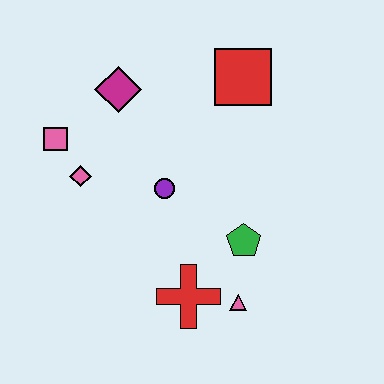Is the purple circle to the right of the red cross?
No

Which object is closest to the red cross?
The pink triangle is closest to the red cross.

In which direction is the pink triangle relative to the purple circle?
The pink triangle is below the purple circle.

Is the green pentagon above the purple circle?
No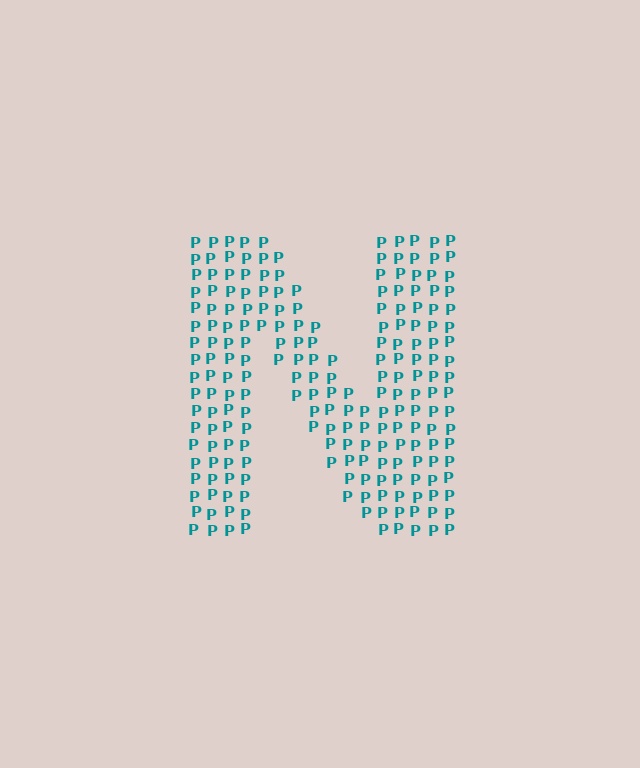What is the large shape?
The large shape is the letter N.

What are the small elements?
The small elements are letter P's.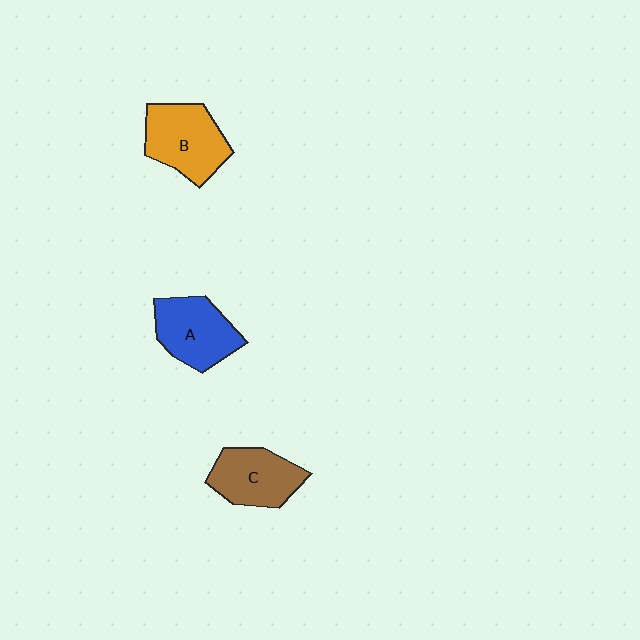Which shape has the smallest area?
Shape C (brown).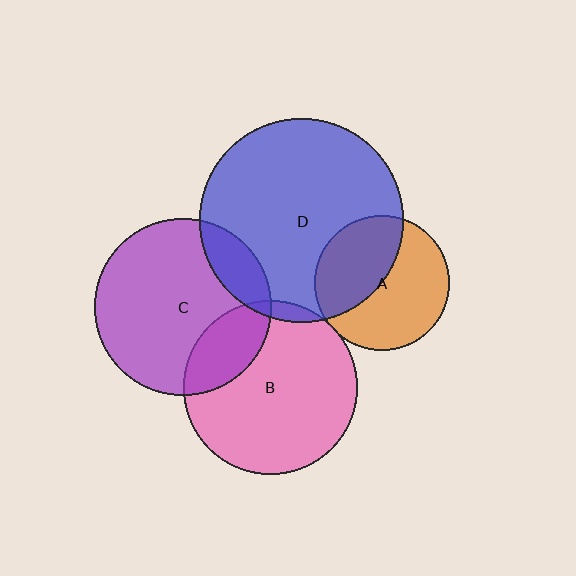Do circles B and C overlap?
Yes.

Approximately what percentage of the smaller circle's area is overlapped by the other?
Approximately 20%.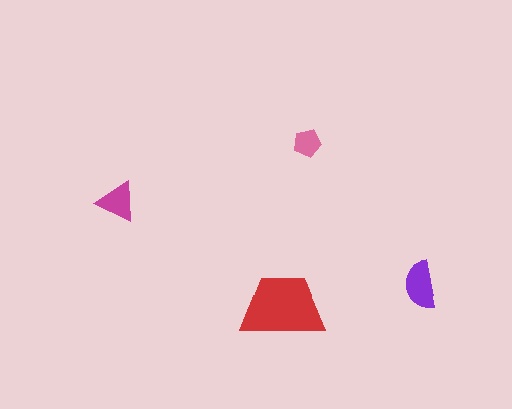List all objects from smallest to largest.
The pink pentagon, the magenta triangle, the purple semicircle, the red trapezoid.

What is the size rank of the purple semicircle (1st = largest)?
2nd.